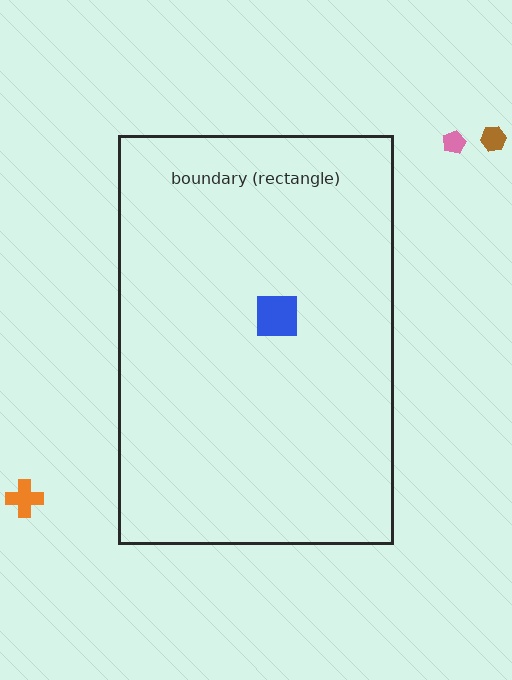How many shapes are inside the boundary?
1 inside, 3 outside.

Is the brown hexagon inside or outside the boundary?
Outside.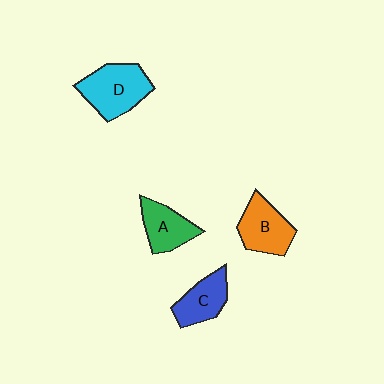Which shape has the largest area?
Shape D (cyan).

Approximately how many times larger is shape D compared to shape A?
Approximately 1.4 times.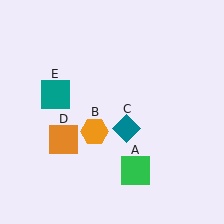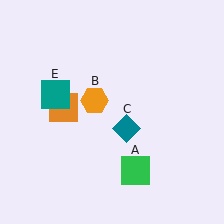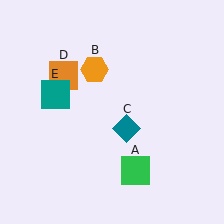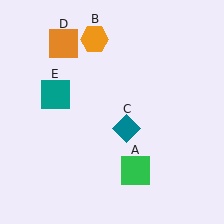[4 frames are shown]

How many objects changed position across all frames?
2 objects changed position: orange hexagon (object B), orange square (object D).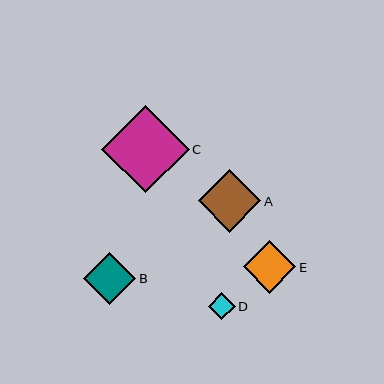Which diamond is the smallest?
Diamond D is the smallest with a size of approximately 27 pixels.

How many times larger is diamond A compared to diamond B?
Diamond A is approximately 1.2 times the size of diamond B.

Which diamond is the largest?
Diamond C is the largest with a size of approximately 87 pixels.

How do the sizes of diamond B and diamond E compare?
Diamond B and diamond E are approximately the same size.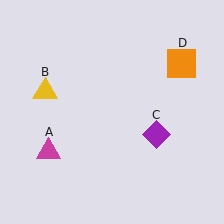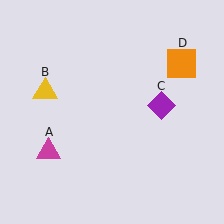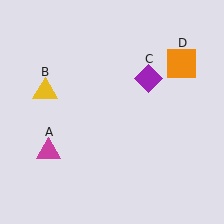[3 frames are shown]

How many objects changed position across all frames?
1 object changed position: purple diamond (object C).